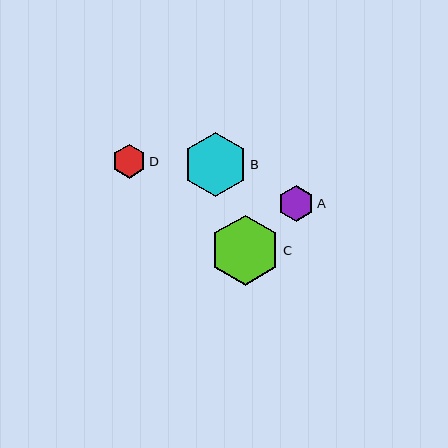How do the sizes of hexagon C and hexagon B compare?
Hexagon C and hexagon B are approximately the same size.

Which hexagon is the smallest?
Hexagon D is the smallest with a size of approximately 34 pixels.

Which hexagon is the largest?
Hexagon C is the largest with a size of approximately 70 pixels.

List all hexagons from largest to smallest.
From largest to smallest: C, B, A, D.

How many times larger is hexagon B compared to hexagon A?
Hexagon B is approximately 1.8 times the size of hexagon A.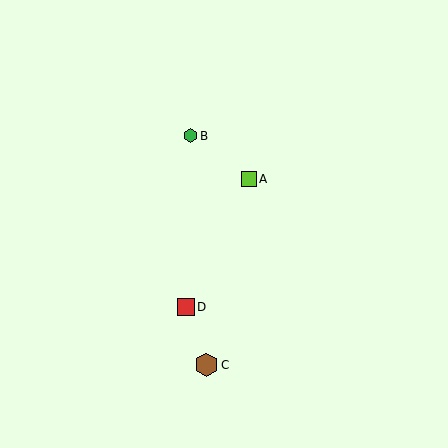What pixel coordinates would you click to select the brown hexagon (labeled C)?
Click at (206, 365) to select the brown hexagon C.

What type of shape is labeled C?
Shape C is a brown hexagon.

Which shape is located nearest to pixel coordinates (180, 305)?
The red square (labeled D) at (186, 307) is nearest to that location.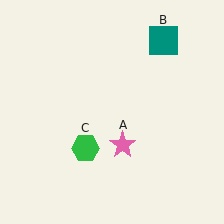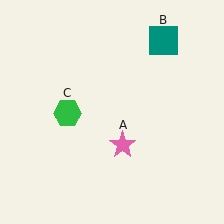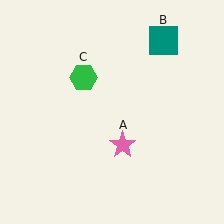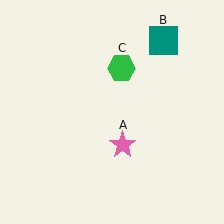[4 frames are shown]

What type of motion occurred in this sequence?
The green hexagon (object C) rotated clockwise around the center of the scene.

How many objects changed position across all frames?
1 object changed position: green hexagon (object C).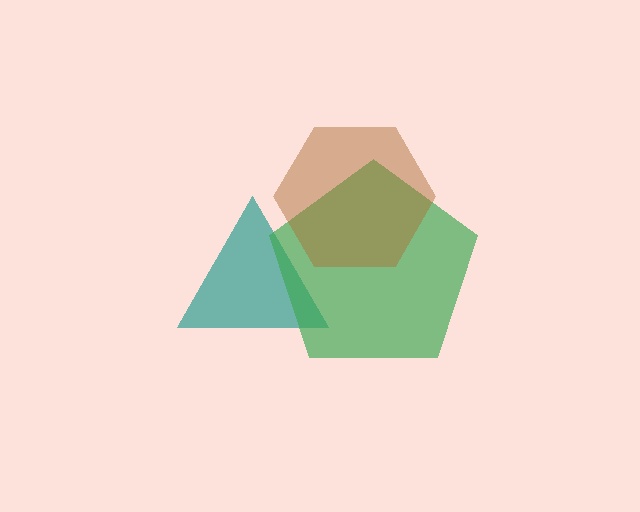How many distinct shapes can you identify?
There are 3 distinct shapes: a teal triangle, a green pentagon, a brown hexagon.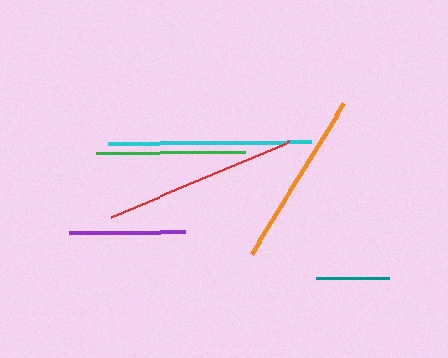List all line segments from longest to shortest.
From longest to shortest: cyan, red, orange, green, purple, teal.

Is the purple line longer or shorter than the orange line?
The orange line is longer than the purple line.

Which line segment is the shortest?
The teal line is the shortest at approximately 73 pixels.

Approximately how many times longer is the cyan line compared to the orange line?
The cyan line is approximately 1.1 times the length of the orange line.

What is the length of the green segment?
The green segment is approximately 148 pixels long.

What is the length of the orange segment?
The orange segment is approximately 177 pixels long.